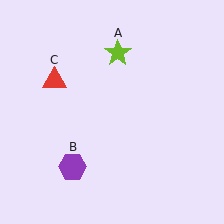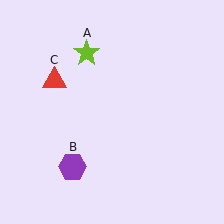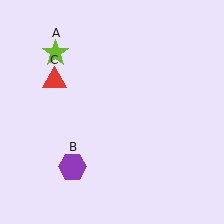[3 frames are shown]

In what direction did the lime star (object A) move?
The lime star (object A) moved left.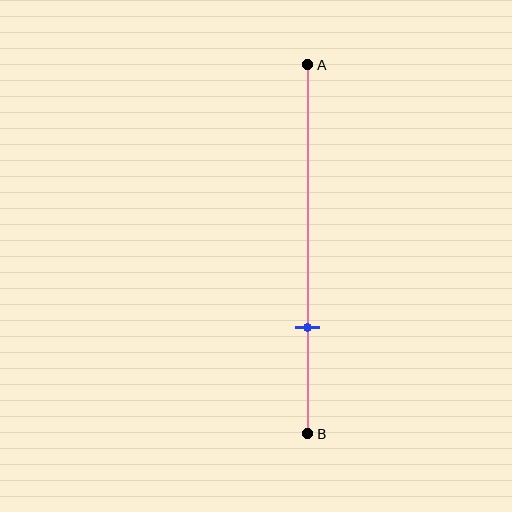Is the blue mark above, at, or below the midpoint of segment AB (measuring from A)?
The blue mark is below the midpoint of segment AB.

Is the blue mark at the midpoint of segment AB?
No, the mark is at about 70% from A, not at the 50% midpoint.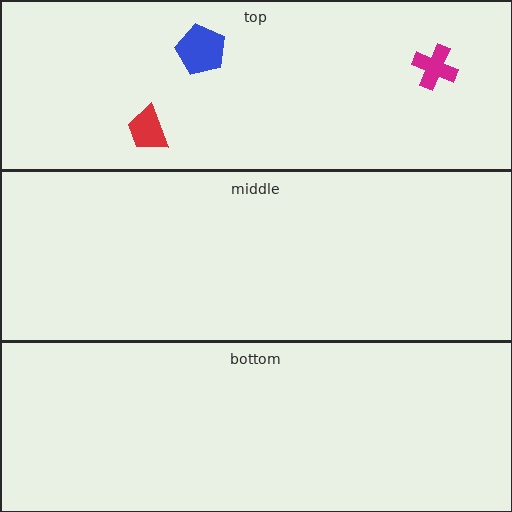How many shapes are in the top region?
3.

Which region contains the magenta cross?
The top region.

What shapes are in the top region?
The magenta cross, the blue pentagon, the red trapezoid.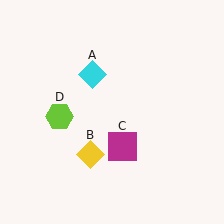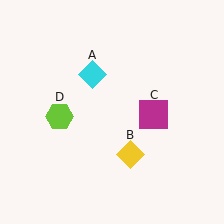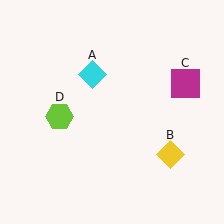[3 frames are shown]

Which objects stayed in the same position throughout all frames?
Cyan diamond (object A) and lime hexagon (object D) remained stationary.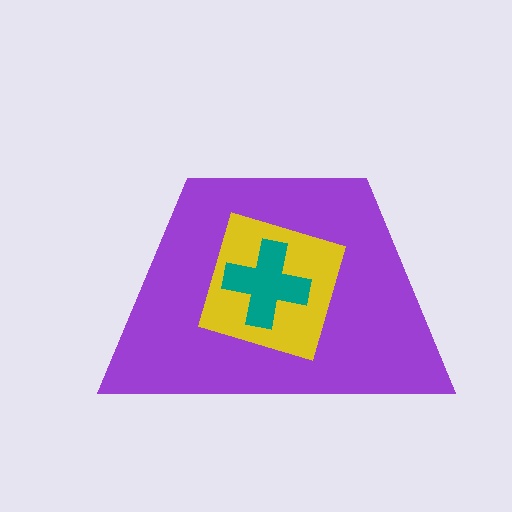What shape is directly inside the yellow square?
The teal cross.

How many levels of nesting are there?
3.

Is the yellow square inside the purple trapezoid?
Yes.